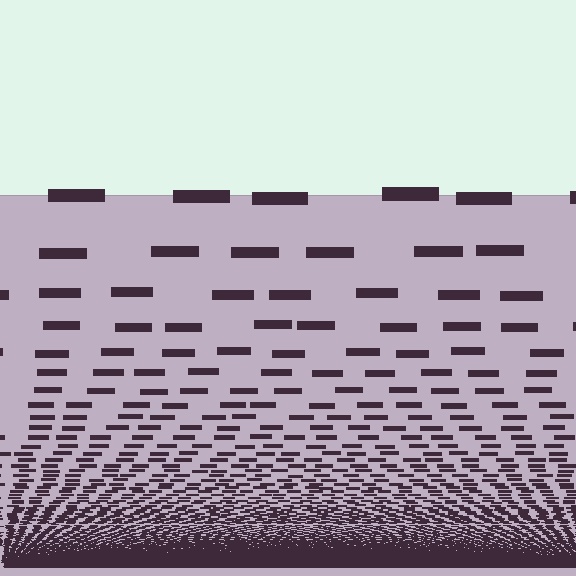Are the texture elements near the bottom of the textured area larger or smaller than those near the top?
Smaller. The gradient is inverted — elements near the bottom are smaller and denser.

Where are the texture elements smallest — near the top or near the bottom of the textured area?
Near the bottom.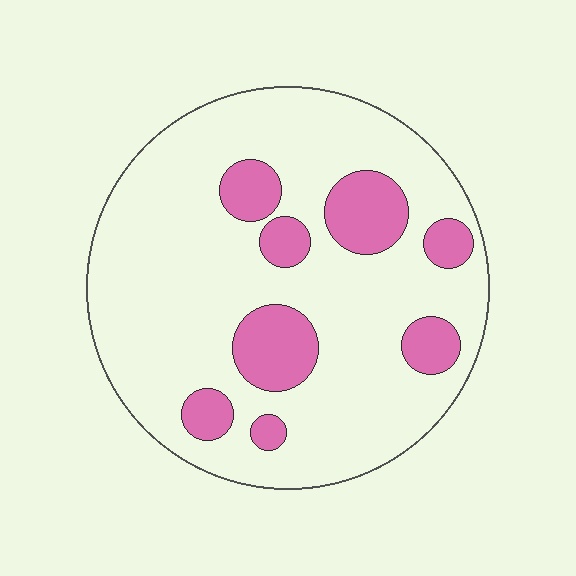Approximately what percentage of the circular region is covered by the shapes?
Approximately 20%.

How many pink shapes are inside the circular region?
8.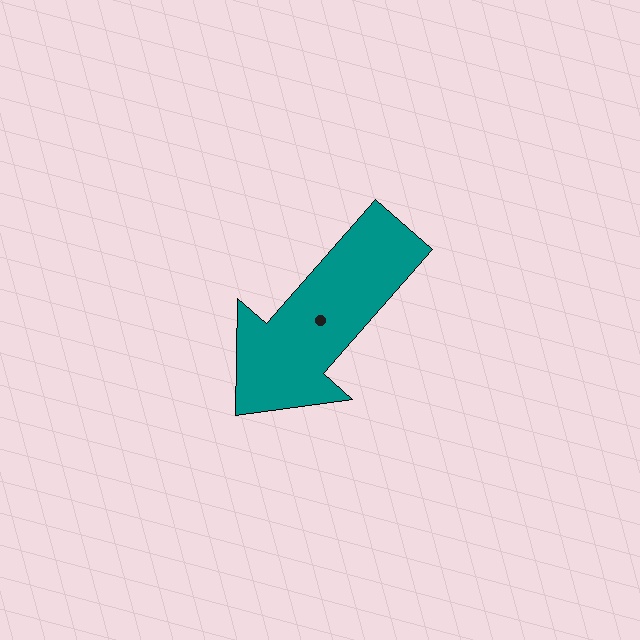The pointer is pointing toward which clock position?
Roughly 7 o'clock.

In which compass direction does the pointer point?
Southwest.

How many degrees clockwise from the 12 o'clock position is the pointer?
Approximately 221 degrees.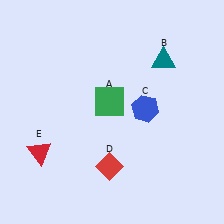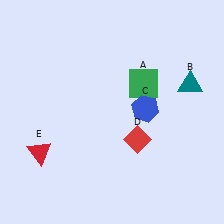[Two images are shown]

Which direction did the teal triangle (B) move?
The teal triangle (B) moved right.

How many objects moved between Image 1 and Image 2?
3 objects moved between the two images.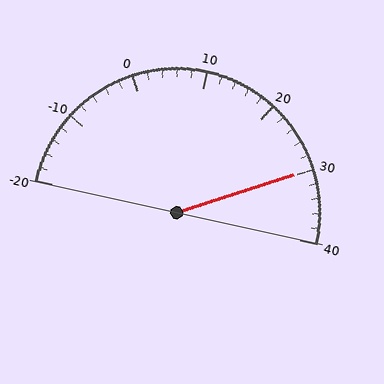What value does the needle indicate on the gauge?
The needle indicates approximately 30.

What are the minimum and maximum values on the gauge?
The gauge ranges from -20 to 40.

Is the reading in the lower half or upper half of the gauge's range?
The reading is in the upper half of the range (-20 to 40).